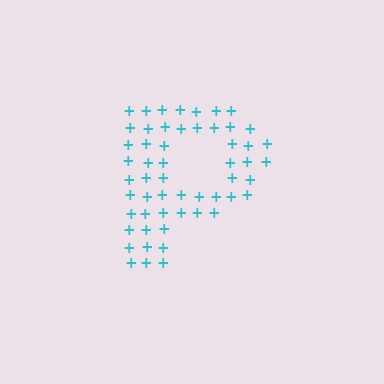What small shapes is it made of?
It is made of small plus signs.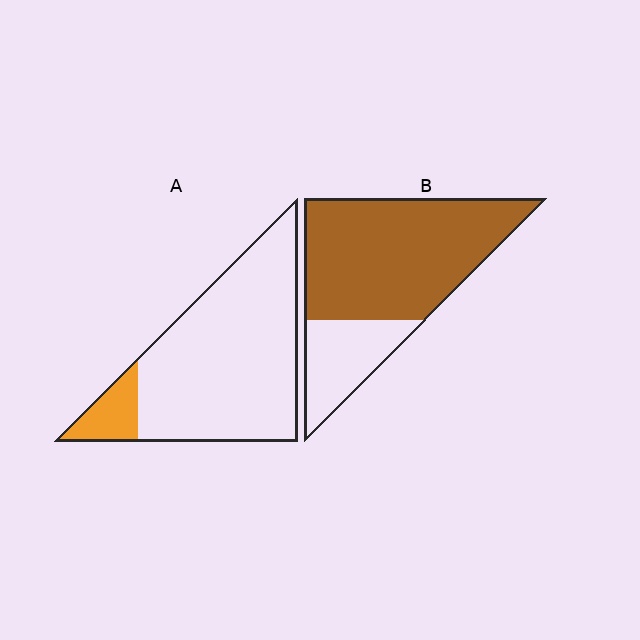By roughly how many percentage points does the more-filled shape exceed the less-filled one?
By roughly 65 percentage points (B over A).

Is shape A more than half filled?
No.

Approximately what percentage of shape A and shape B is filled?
A is approximately 10% and B is approximately 75%.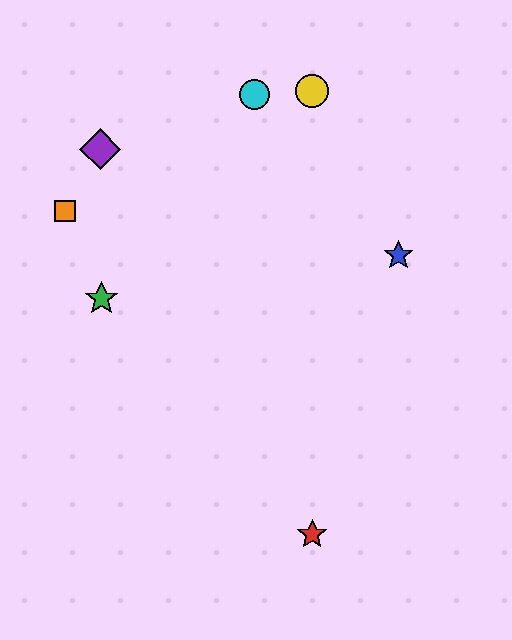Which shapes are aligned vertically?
The red star, the yellow circle are aligned vertically.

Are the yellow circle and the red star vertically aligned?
Yes, both are at x≈312.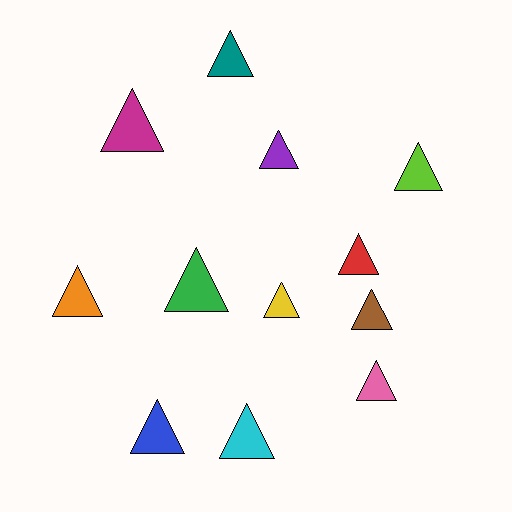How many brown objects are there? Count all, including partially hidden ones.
There is 1 brown object.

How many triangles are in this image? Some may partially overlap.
There are 12 triangles.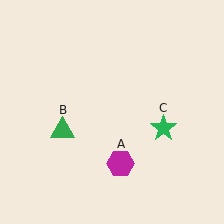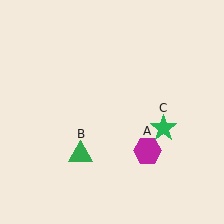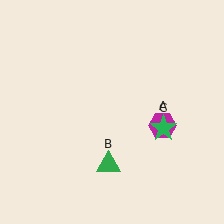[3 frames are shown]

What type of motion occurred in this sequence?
The magenta hexagon (object A), green triangle (object B) rotated counterclockwise around the center of the scene.